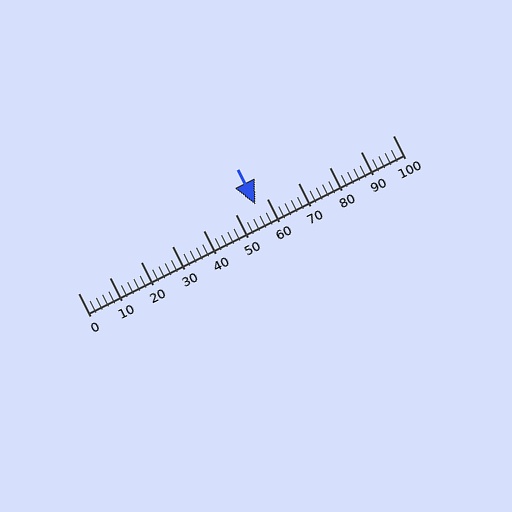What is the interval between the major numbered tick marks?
The major tick marks are spaced 10 units apart.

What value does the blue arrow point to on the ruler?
The blue arrow points to approximately 56.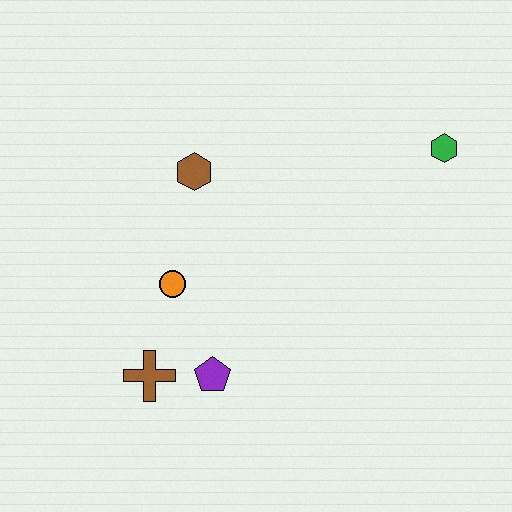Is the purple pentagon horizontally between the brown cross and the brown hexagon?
No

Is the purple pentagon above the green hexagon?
No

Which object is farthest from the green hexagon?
The brown cross is farthest from the green hexagon.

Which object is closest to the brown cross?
The purple pentagon is closest to the brown cross.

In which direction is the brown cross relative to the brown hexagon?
The brown cross is below the brown hexagon.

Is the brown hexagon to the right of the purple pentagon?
No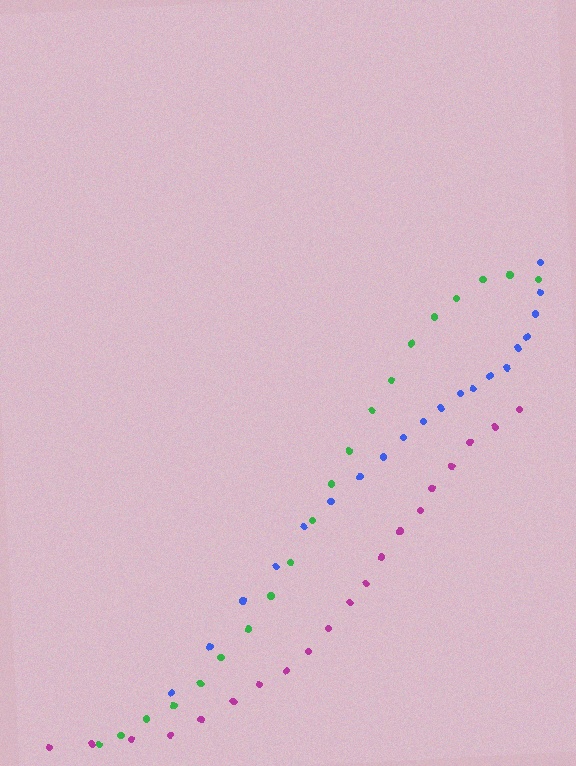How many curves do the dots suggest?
There are 3 distinct paths.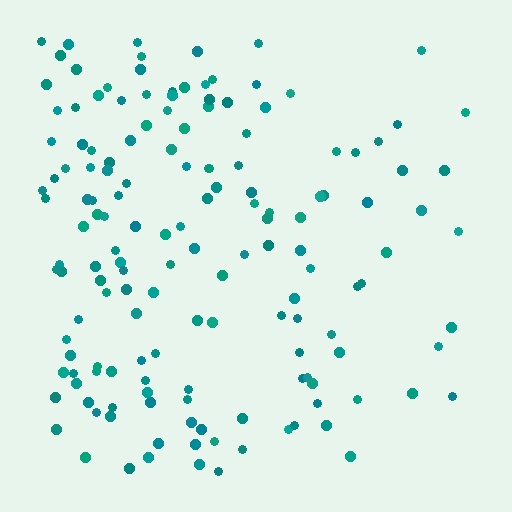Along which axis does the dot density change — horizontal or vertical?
Horizontal.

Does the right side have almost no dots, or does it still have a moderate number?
Still a moderate number, just noticeably fewer than the left.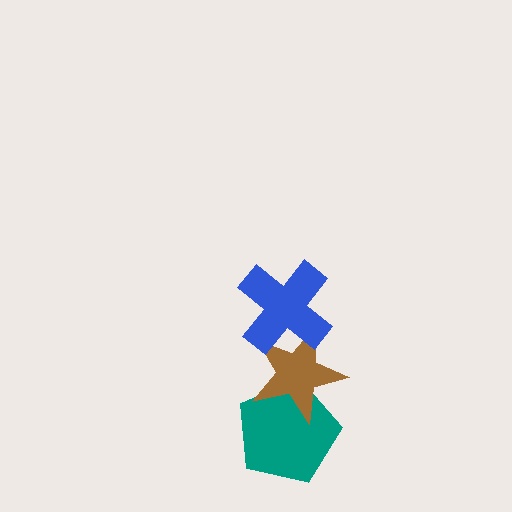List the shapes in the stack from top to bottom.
From top to bottom: the blue cross, the brown star, the teal pentagon.